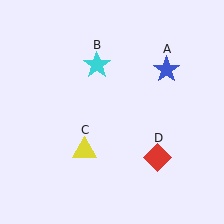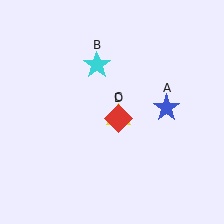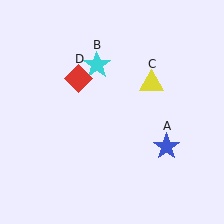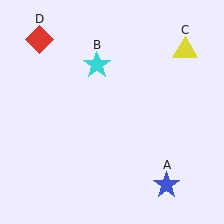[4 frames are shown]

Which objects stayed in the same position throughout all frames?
Cyan star (object B) remained stationary.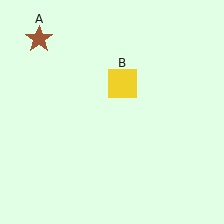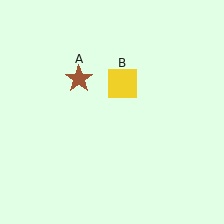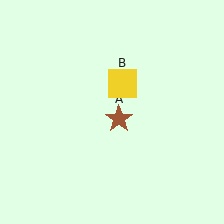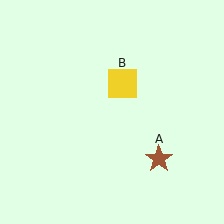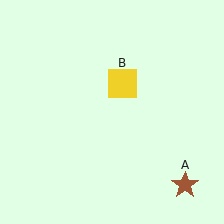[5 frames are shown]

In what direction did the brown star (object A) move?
The brown star (object A) moved down and to the right.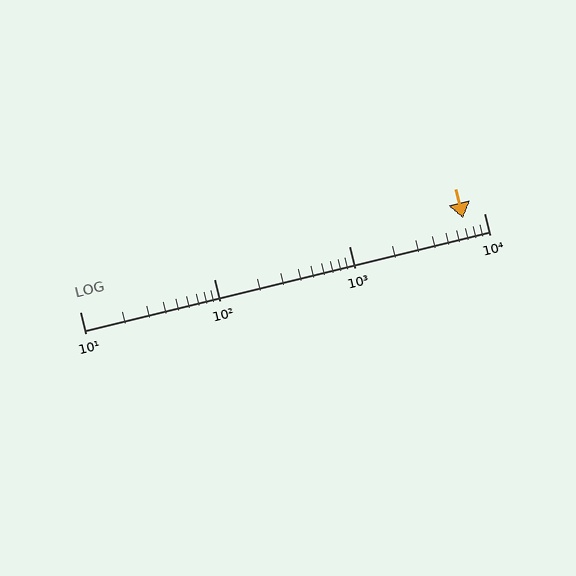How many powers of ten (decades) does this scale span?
The scale spans 3 decades, from 10 to 10000.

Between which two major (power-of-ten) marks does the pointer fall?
The pointer is between 1000 and 10000.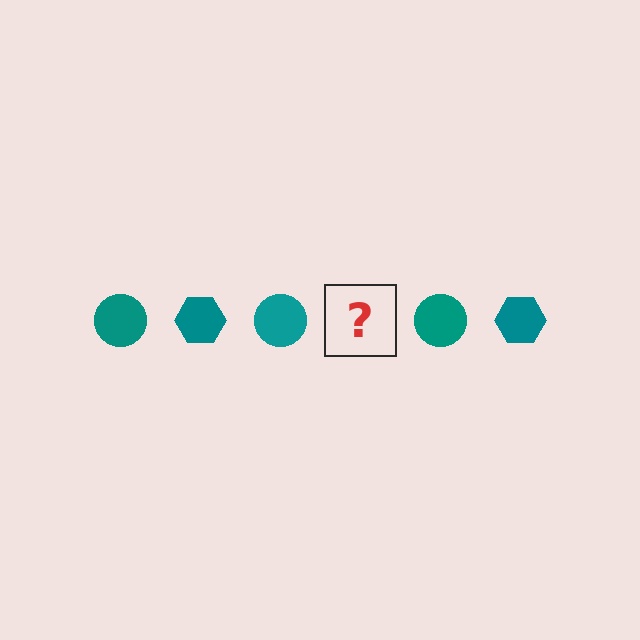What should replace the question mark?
The question mark should be replaced with a teal hexagon.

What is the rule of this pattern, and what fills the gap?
The rule is that the pattern cycles through circle, hexagon shapes in teal. The gap should be filled with a teal hexagon.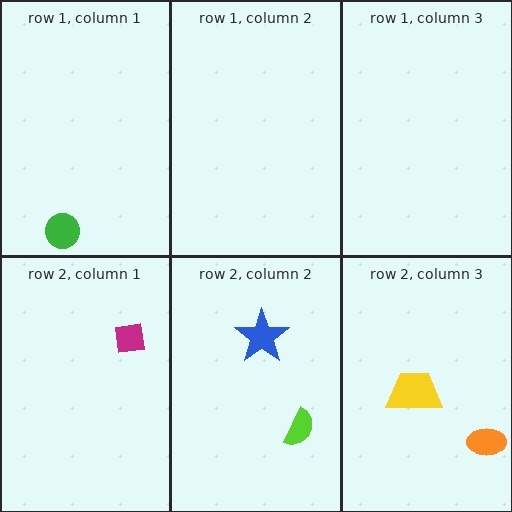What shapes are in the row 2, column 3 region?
The orange ellipse, the yellow trapezoid.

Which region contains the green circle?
The row 1, column 1 region.